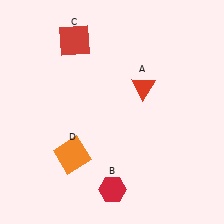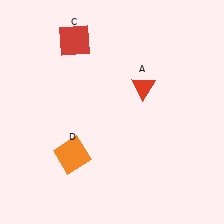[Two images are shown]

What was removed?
The red hexagon (B) was removed in Image 2.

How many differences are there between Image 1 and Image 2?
There is 1 difference between the two images.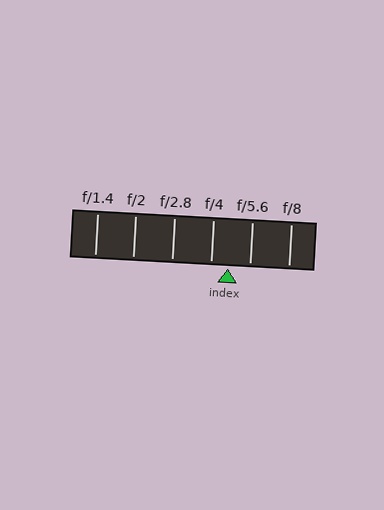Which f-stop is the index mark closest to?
The index mark is closest to f/4.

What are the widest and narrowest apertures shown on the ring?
The widest aperture shown is f/1.4 and the narrowest is f/8.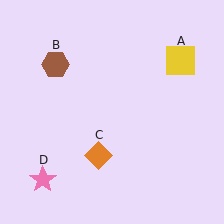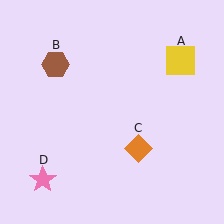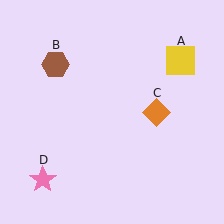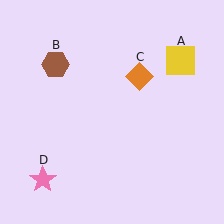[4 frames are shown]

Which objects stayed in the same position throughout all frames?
Yellow square (object A) and brown hexagon (object B) and pink star (object D) remained stationary.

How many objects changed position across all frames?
1 object changed position: orange diamond (object C).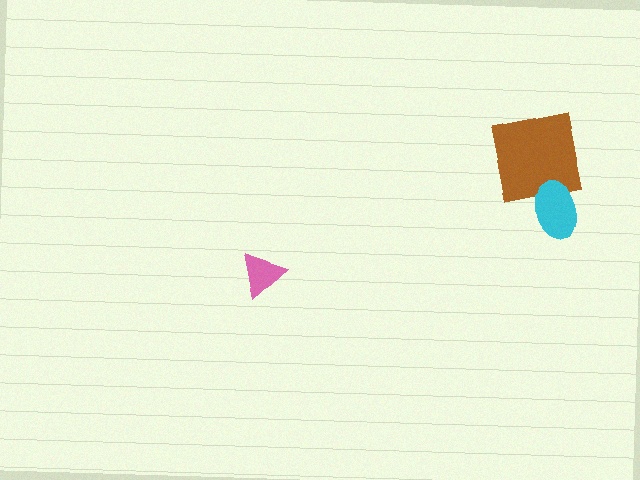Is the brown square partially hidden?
Yes, it is partially covered by another shape.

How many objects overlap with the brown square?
1 object overlaps with the brown square.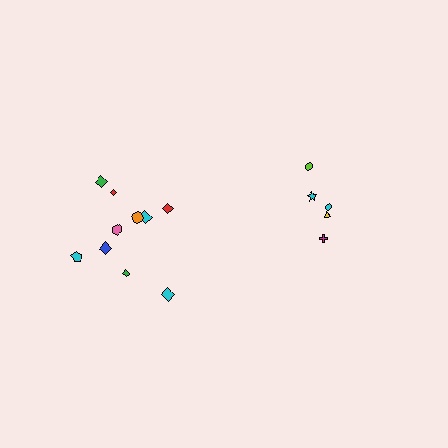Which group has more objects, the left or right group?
The left group.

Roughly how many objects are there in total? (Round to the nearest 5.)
Roughly 15 objects in total.